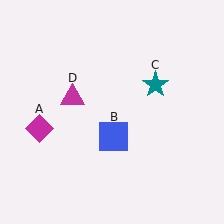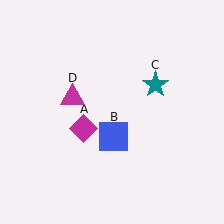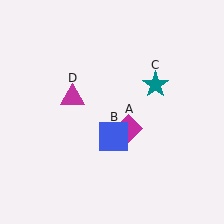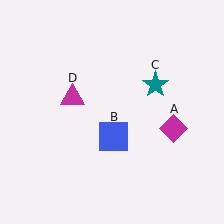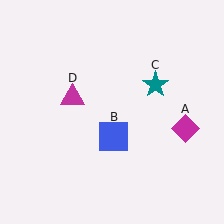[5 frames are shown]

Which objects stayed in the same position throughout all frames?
Blue square (object B) and teal star (object C) and magenta triangle (object D) remained stationary.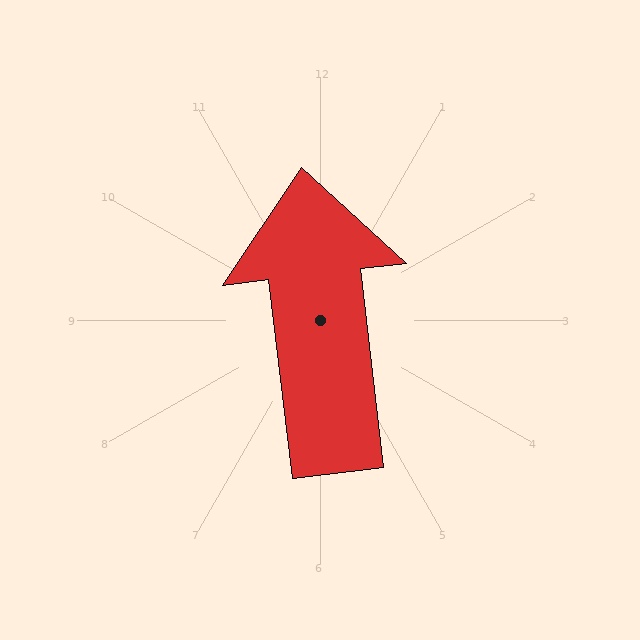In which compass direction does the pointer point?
North.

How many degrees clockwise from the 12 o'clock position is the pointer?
Approximately 353 degrees.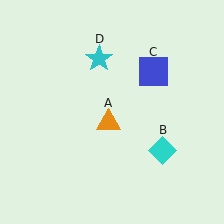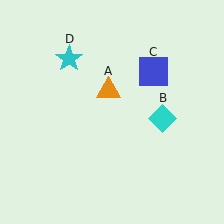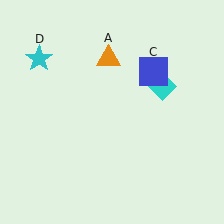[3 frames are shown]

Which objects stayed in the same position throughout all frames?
Blue square (object C) remained stationary.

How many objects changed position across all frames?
3 objects changed position: orange triangle (object A), cyan diamond (object B), cyan star (object D).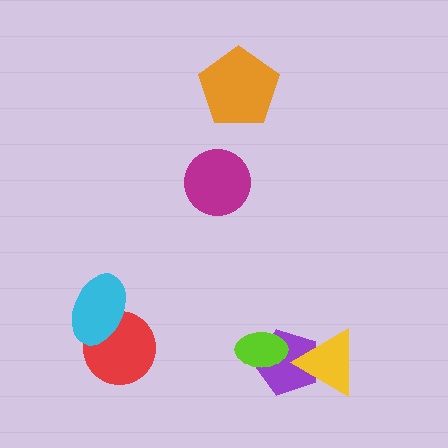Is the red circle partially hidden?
Yes, it is partially covered by another shape.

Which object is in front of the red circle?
The cyan ellipse is in front of the red circle.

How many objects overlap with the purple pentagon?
2 objects overlap with the purple pentagon.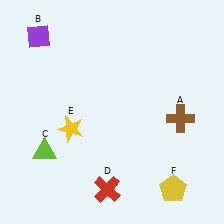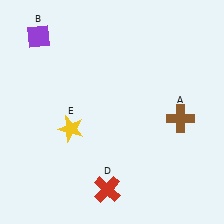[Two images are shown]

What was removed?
The lime triangle (C), the yellow pentagon (F) were removed in Image 2.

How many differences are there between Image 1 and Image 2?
There are 2 differences between the two images.